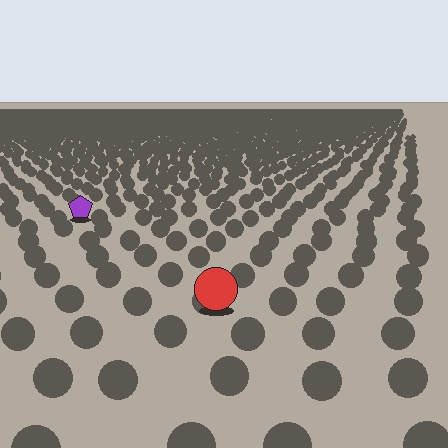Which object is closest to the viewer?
The red circle is closest. The texture marks near it are larger and more spread out.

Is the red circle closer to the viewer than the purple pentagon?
Yes. The red circle is closer — you can tell from the texture gradient: the ground texture is coarser near it.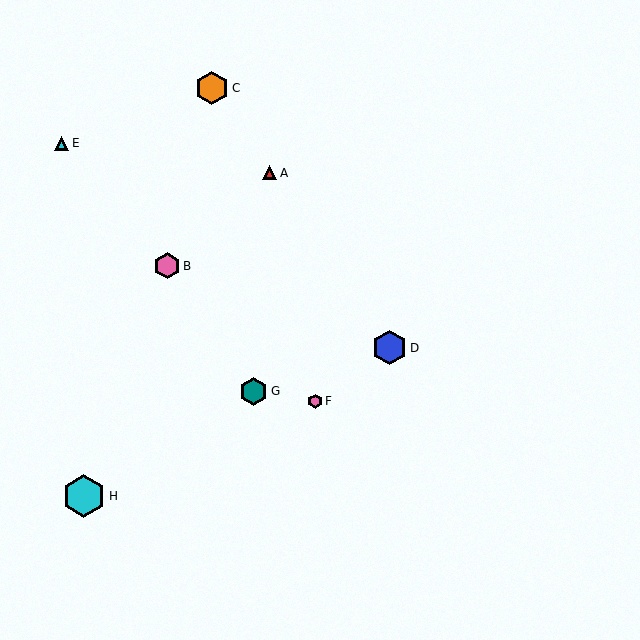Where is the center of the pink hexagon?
The center of the pink hexagon is at (315, 401).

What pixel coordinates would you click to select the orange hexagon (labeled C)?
Click at (212, 88) to select the orange hexagon C.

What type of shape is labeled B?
Shape B is a pink hexagon.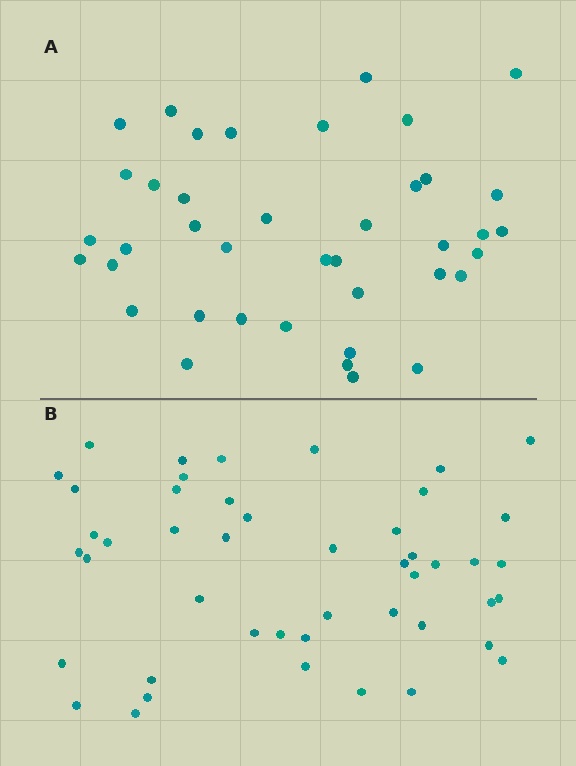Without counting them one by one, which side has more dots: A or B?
Region B (the bottom region) has more dots.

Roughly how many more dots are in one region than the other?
Region B has roughly 8 or so more dots than region A.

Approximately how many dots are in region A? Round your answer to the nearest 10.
About 40 dots.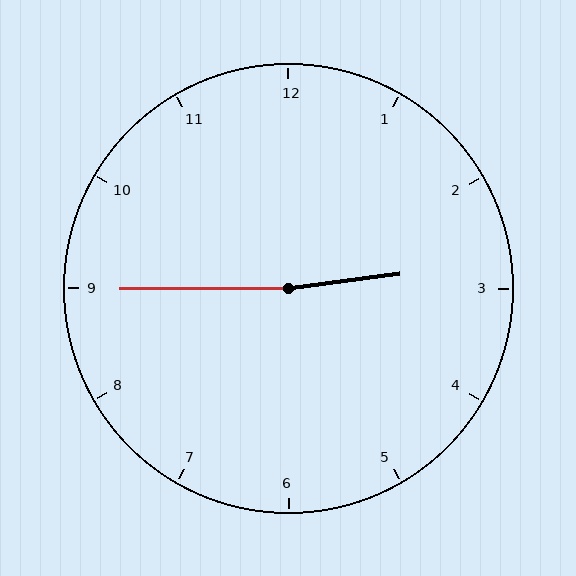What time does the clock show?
2:45.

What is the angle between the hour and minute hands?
Approximately 172 degrees.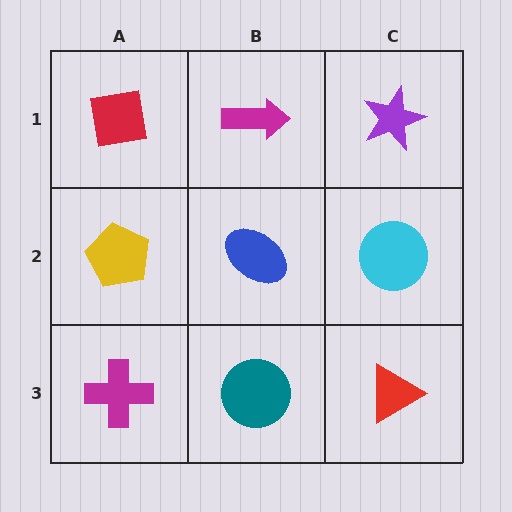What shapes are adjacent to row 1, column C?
A cyan circle (row 2, column C), a magenta arrow (row 1, column B).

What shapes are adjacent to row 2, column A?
A red square (row 1, column A), a magenta cross (row 3, column A), a blue ellipse (row 2, column B).